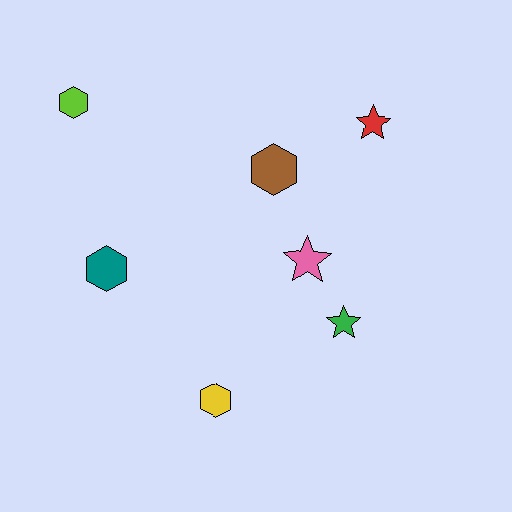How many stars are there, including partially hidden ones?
There are 3 stars.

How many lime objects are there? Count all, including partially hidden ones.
There is 1 lime object.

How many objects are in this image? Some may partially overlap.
There are 7 objects.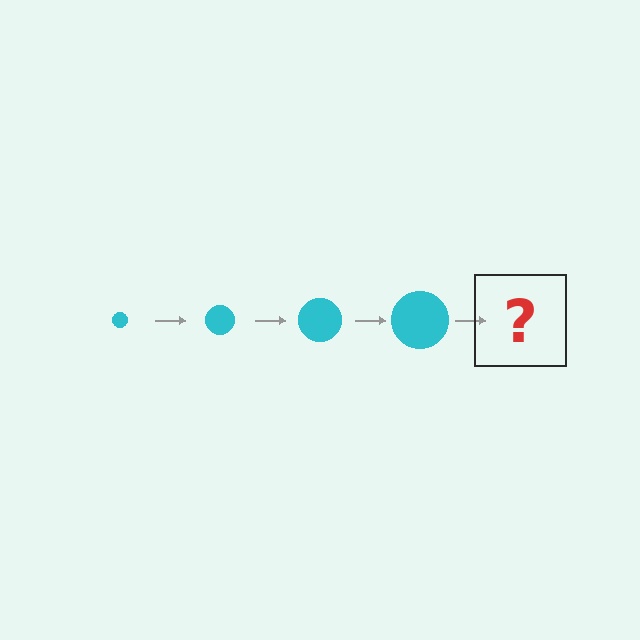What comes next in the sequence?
The next element should be a cyan circle, larger than the previous one.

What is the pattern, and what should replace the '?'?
The pattern is that the circle gets progressively larger each step. The '?' should be a cyan circle, larger than the previous one.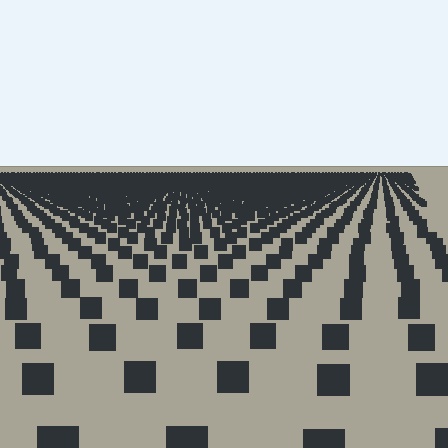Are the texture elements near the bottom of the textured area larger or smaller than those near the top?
Larger. Near the bottom, elements are closer to the viewer and appear at a bigger on-screen size.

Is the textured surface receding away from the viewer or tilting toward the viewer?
The surface is receding away from the viewer. Texture elements get smaller and denser toward the top.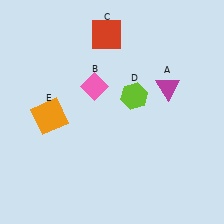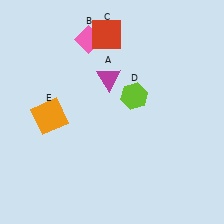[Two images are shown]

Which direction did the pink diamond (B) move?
The pink diamond (B) moved up.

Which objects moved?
The objects that moved are: the magenta triangle (A), the pink diamond (B).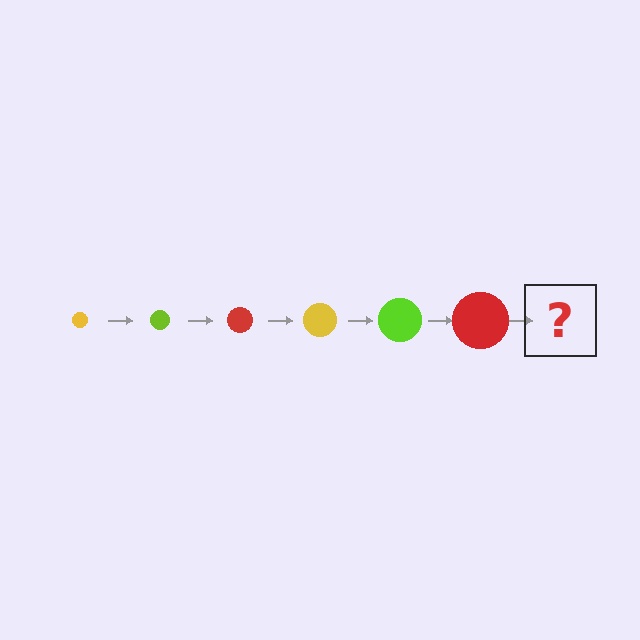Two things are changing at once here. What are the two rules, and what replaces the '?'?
The two rules are that the circle grows larger each step and the color cycles through yellow, lime, and red. The '?' should be a yellow circle, larger than the previous one.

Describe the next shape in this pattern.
It should be a yellow circle, larger than the previous one.